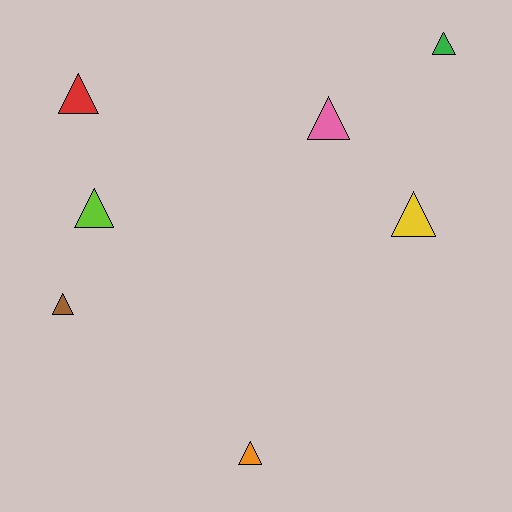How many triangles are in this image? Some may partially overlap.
There are 7 triangles.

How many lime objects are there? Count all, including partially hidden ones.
There is 1 lime object.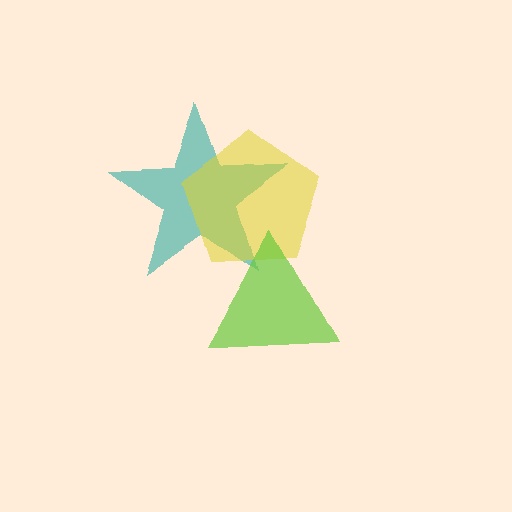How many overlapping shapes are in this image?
There are 3 overlapping shapes in the image.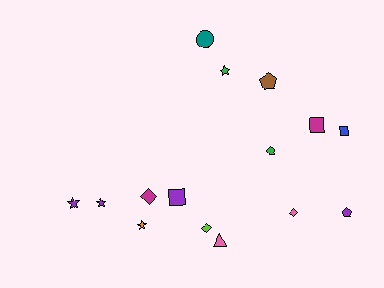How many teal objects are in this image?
There is 1 teal object.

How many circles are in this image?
There is 1 circle.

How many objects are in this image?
There are 15 objects.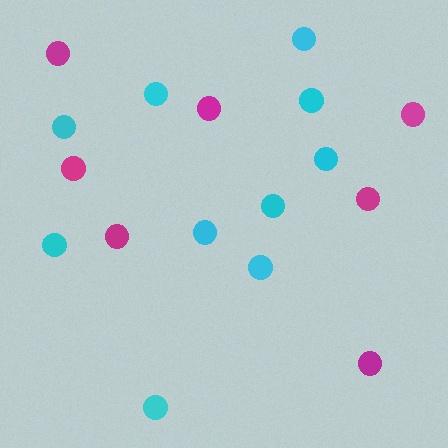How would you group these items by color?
There are 2 groups: one group of cyan circles (10) and one group of magenta circles (7).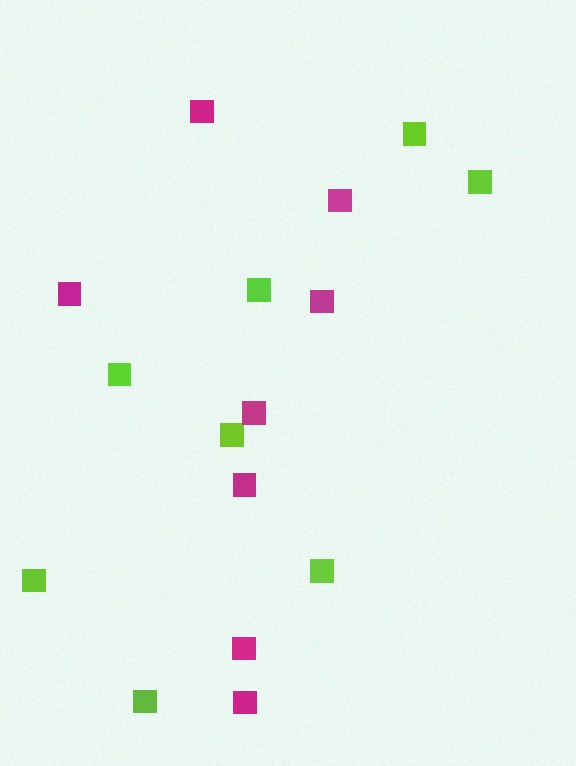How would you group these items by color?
There are 2 groups: one group of lime squares (8) and one group of magenta squares (8).